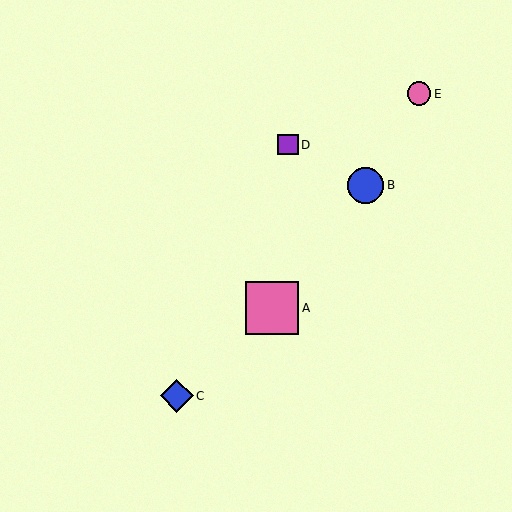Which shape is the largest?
The pink square (labeled A) is the largest.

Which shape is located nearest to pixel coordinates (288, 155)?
The purple square (labeled D) at (288, 145) is nearest to that location.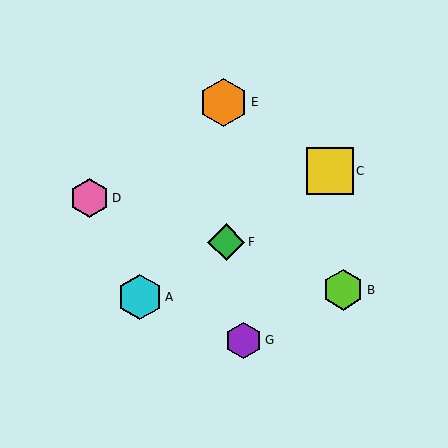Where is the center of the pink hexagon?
The center of the pink hexagon is at (90, 198).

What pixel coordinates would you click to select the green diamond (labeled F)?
Click at (226, 242) to select the green diamond F.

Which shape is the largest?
The orange hexagon (labeled E) is the largest.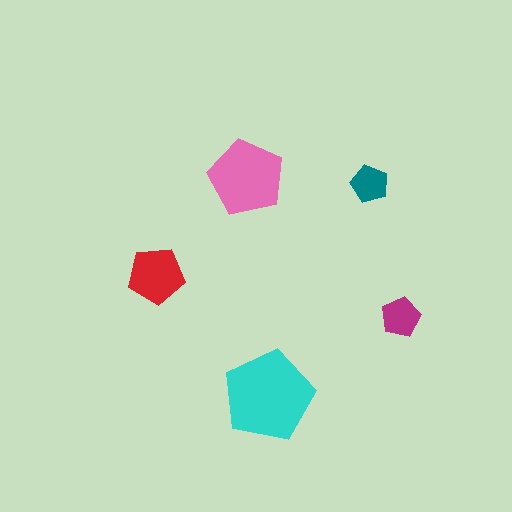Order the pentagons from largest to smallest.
the cyan one, the pink one, the red one, the magenta one, the teal one.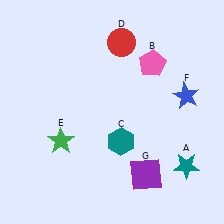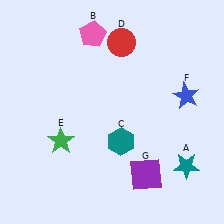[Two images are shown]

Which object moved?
The pink pentagon (B) moved left.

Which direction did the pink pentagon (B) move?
The pink pentagon (B) moved left.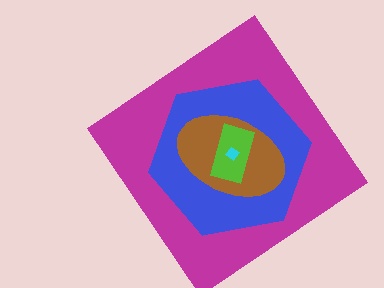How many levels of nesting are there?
5.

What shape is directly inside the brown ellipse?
The lime rectangle.